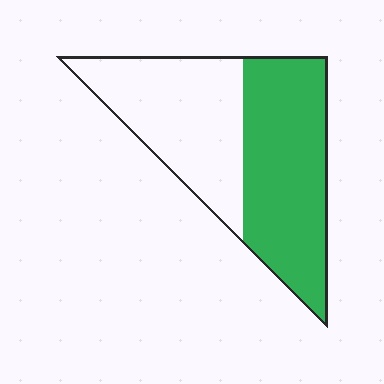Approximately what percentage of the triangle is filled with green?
Approximately 55%.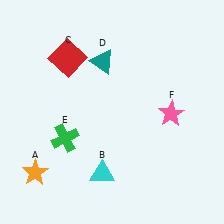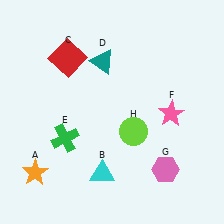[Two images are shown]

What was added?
A pink hexagon (G), a lime circle (H) were added in Image 2.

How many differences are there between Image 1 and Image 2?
There are 2 differences between the two images.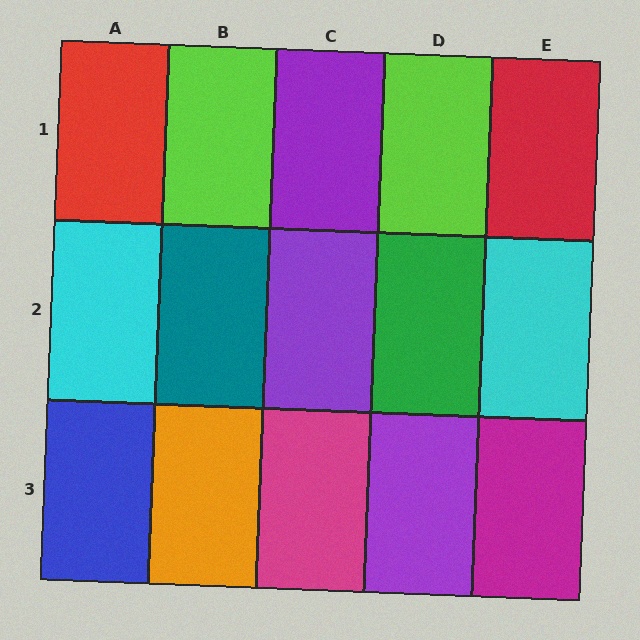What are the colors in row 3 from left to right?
Blue, orange, magenta, purple, magenta.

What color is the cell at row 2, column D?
Green.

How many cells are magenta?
2 cells are magenta.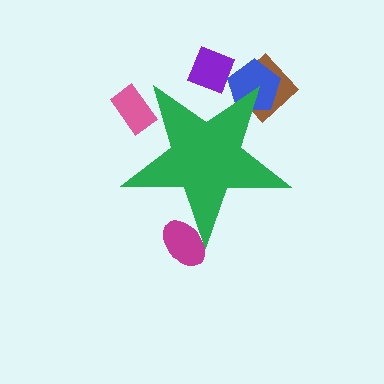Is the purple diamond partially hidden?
Yes, the purple diamond is partially hidden behind the green star.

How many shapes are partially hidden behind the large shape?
6 shapes are partially hidden.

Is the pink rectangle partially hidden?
Yes, the pink rectangle is partially hidden behind the green star.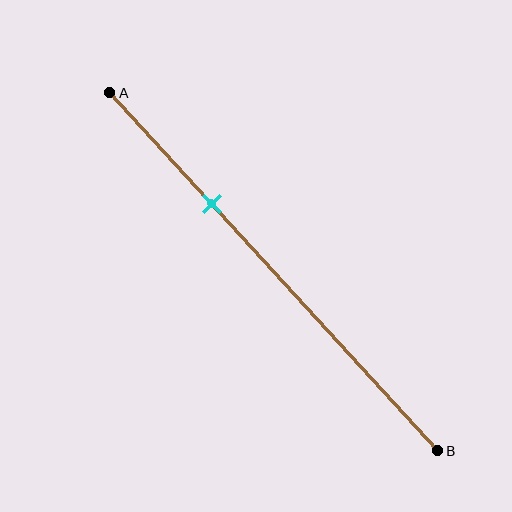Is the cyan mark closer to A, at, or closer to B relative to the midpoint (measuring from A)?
The cyan mark is closer to point A than the midpoint of segment AB.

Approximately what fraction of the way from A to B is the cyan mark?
The cyan mark is approximately 30% of the way from A to B.